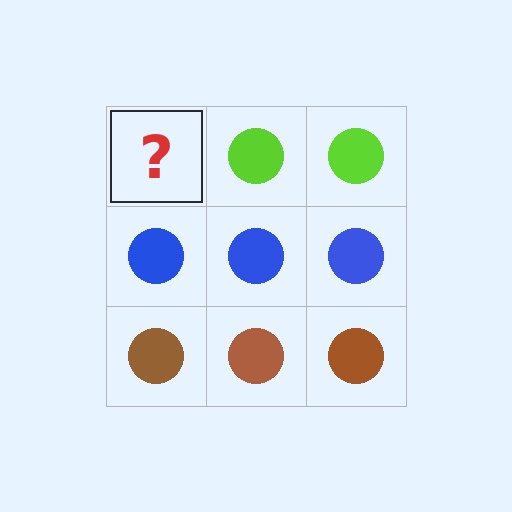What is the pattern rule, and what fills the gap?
The rule is that each row has a consistent color. The gap should be filled with a lime circle.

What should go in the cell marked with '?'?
The missing cell should contain a lime circle.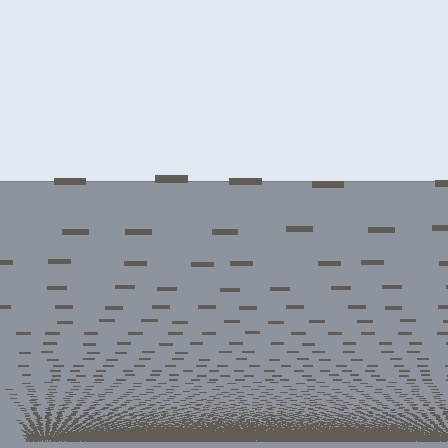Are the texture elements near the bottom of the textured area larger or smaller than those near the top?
Smaller. The gradient is inverted — elements near the bottom are smaller and denser.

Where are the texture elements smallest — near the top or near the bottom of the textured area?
Near the bottom.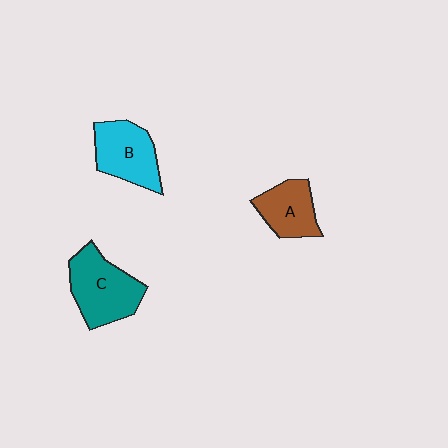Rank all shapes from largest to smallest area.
From largest to smallest: C (teal), B (cyan), A (brown).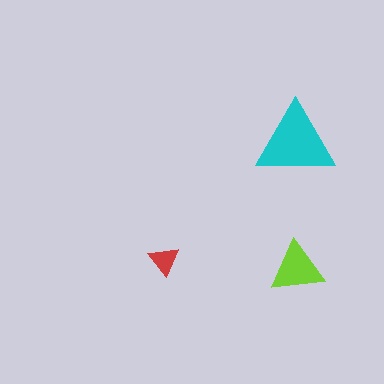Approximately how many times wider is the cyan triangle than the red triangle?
About 2.5 times wider.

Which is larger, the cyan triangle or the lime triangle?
The cyan one.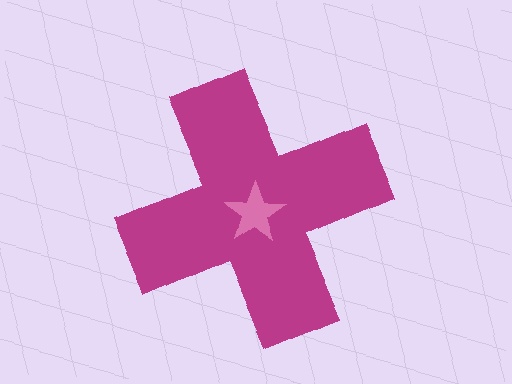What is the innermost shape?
The pink star.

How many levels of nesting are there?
2.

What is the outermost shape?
The magenta cross.